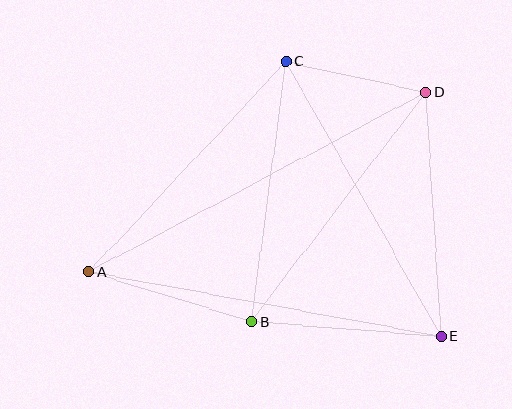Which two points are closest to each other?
Points C and D are closest to each other.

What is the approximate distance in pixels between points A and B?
The distance between A and B is approximately 170 pixels.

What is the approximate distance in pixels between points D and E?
The distance between D and E is approximately 244 pixels.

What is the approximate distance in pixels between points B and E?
The distance between B and E is approximately 190 pixels.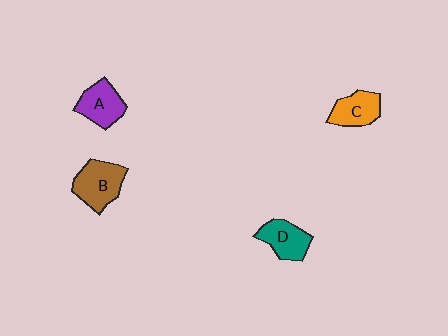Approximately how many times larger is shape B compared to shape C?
Approximately 1.3 times.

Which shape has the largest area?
Shape B (brown).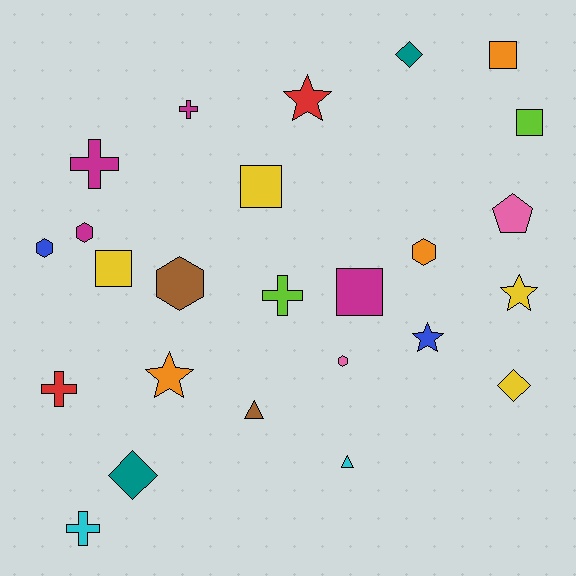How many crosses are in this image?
There are 5 crosses.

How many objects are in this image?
There are 25 objects.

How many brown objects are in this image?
There are 2 brown objects.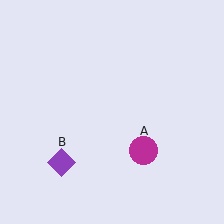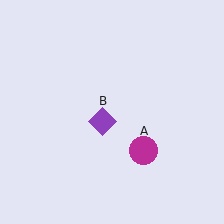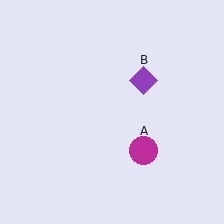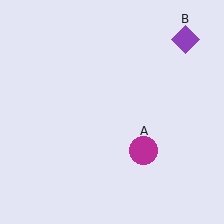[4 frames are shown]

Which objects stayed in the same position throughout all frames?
Magenta circle (object A) remained stationary.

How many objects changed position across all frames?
1 object changed position: purple diamond (object B).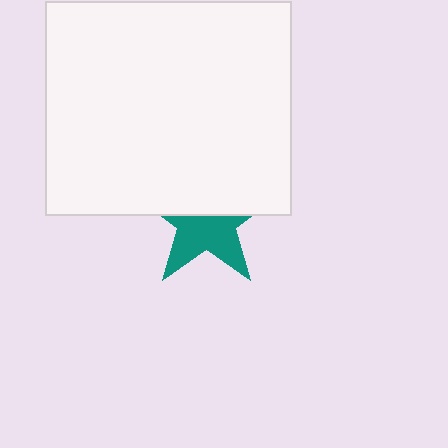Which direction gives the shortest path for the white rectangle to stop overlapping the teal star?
Moving up gives the shortest separation.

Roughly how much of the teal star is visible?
About half of it is visible (roughly 51%).